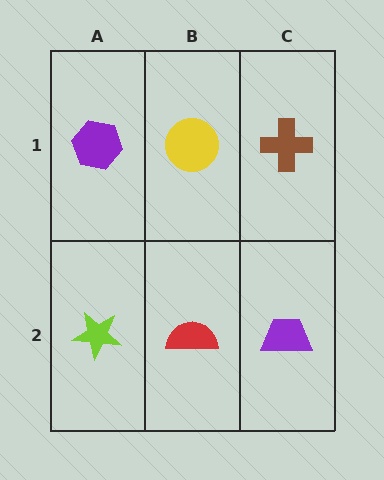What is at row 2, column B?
A red semicircle.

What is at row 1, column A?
A purple hexagon.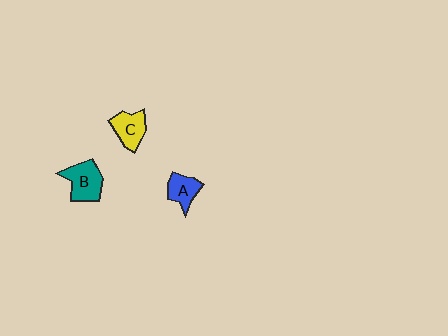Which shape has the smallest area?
Shape A (blue).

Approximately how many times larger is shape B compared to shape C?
Approximately 1.2 times.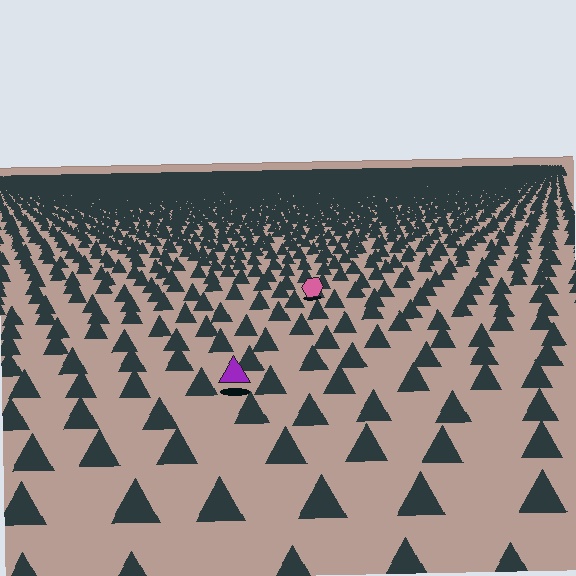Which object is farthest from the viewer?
The pink hexagon is farthest from the viewer. It appears smaller and the ground texture around it is denser.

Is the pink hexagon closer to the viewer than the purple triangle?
No. The purple triangle is closer — you can tell from the texture gradient: the ground texture is coarser near it.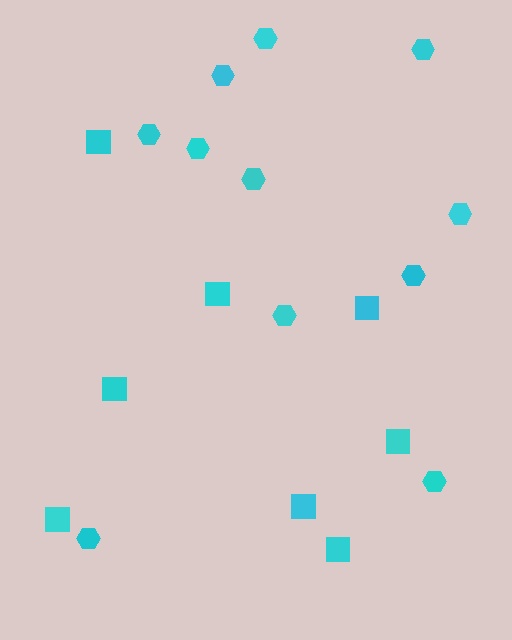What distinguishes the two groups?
There are 2 groups: one group of hexagons (11) and one group of squares (8).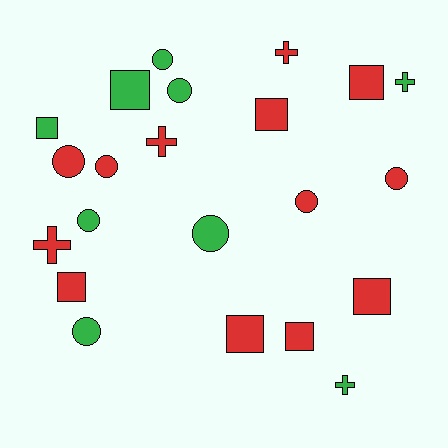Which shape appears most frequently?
Circle, with 9 objects.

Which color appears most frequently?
Red, with 13 objects.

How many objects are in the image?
There are 22 objects.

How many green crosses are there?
There are 2 green crosses.